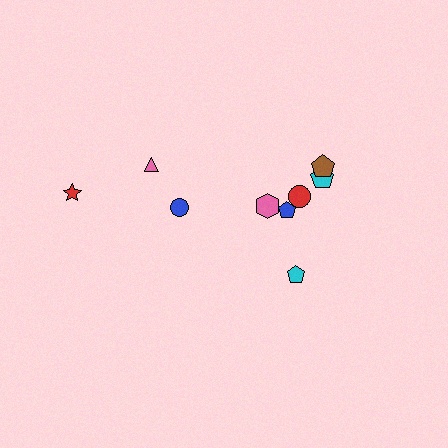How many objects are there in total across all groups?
There are 9 objects.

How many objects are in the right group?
There are 6 objects.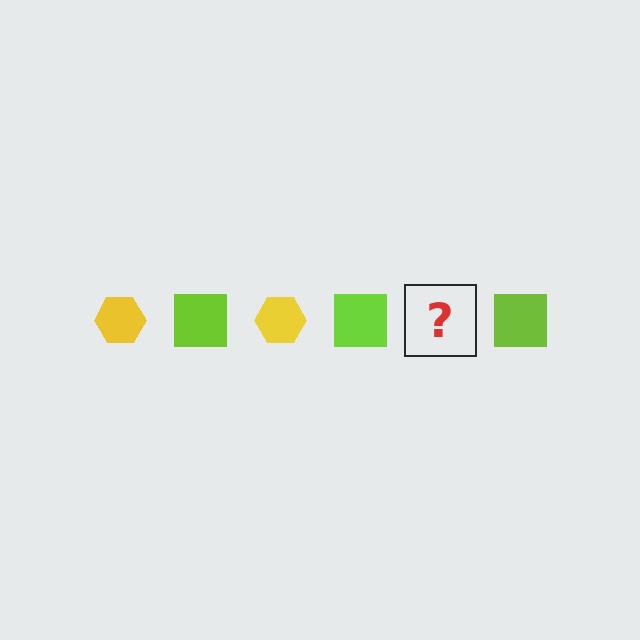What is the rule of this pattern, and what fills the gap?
The rule is that the pattern alternates between yellow hexagon and lime square. The gap should be filled with a yellow hexagon.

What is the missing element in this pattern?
The missing element is a yellow hexagon.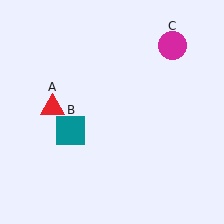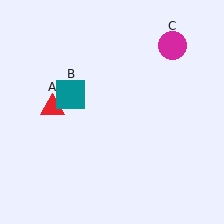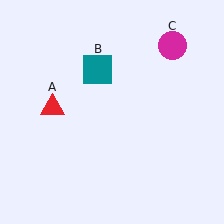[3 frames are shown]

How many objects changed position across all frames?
1 object changed position: teal square (object B).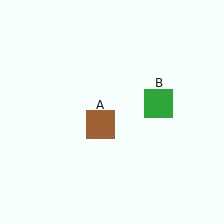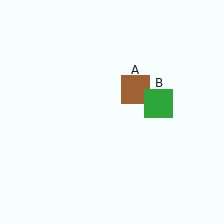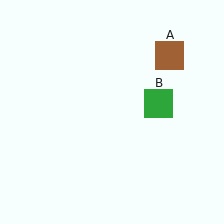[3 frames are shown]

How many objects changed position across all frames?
1 object changed position: brown square (object A).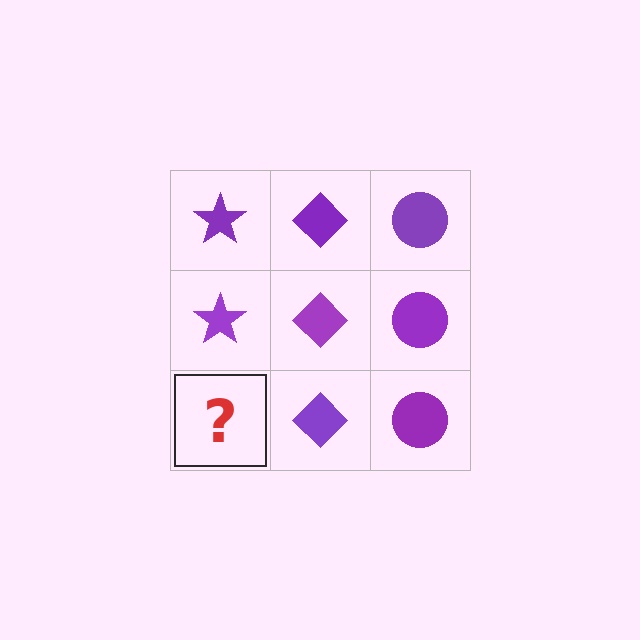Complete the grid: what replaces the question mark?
The question mark should be replaced with a purple star.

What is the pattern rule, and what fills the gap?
The rule is that each column has a consistent shape. The gap should be filled with a purple star.